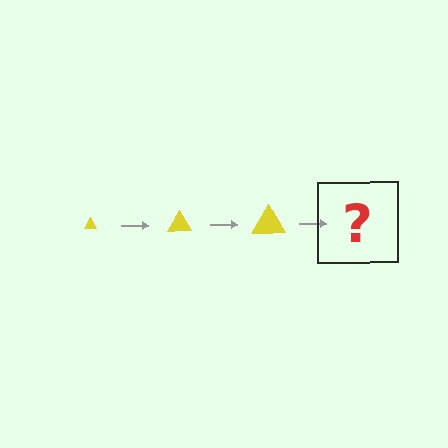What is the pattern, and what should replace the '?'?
The pattern is that the triangle gets progressively larger each step. The '?' should be a yellow triangle, larger than the previous one.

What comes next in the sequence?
The next element should be a yellow triangle, larger than the previous one.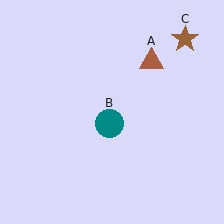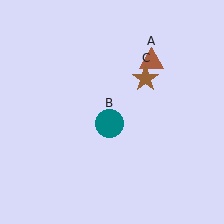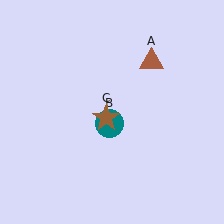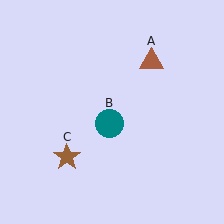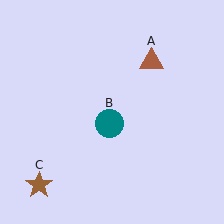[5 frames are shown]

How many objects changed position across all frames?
1 object changed position: brown star (object C).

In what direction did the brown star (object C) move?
The brown star (object C) moved down and to the left.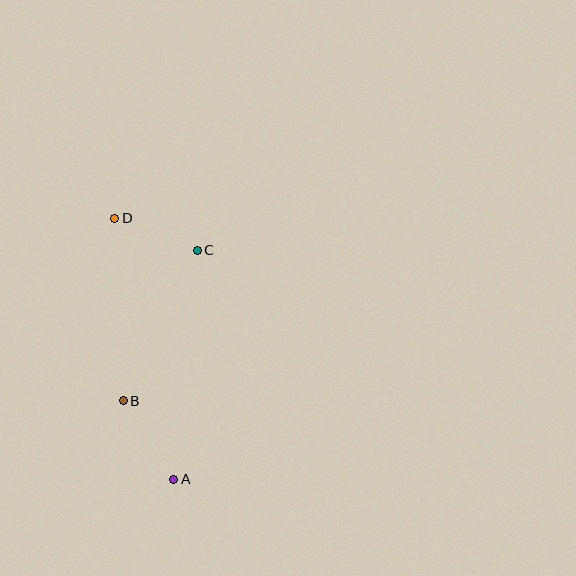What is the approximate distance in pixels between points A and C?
The distance between A and C is approximately 230 pixels.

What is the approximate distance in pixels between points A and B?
The distance between A and B is approximately 93 pixels.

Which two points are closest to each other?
Points C and D are closest to each other.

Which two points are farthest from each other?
Points A and D are farthest from each other.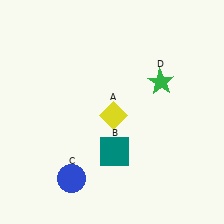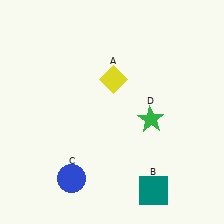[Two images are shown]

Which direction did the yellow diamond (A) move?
The yellow diamond (A) moved up.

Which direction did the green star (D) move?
The green star (D) moved down.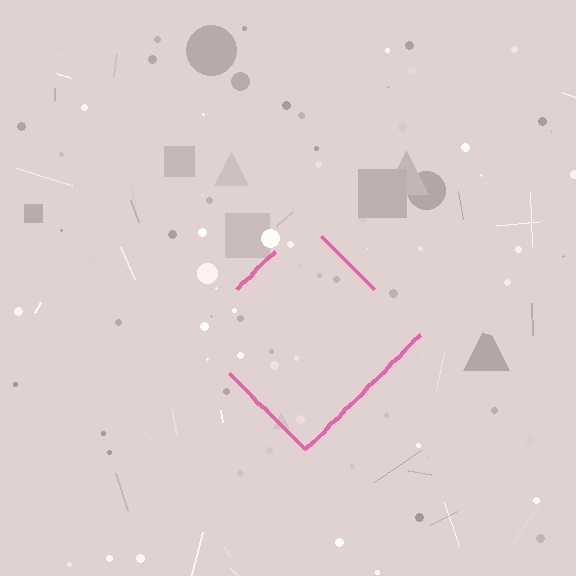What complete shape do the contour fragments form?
The contour fragments form a diamond.